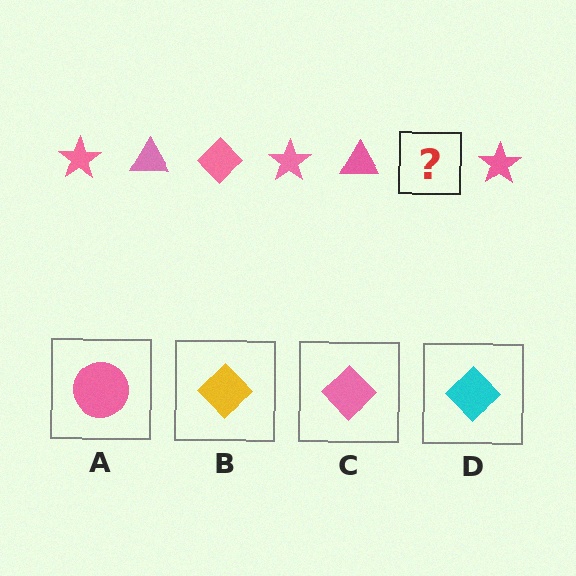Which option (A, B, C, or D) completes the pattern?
C.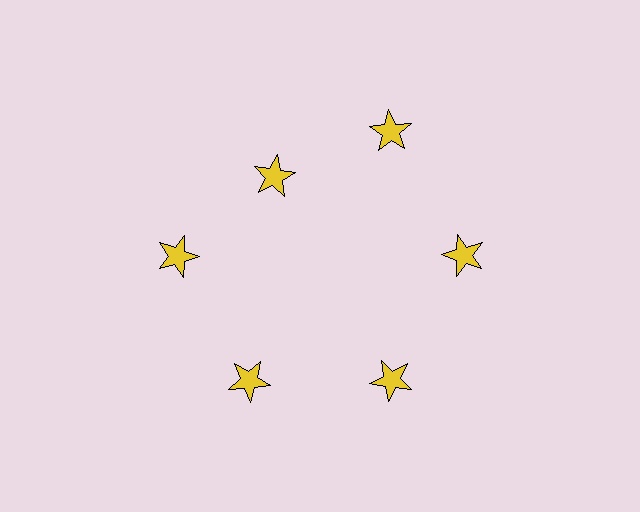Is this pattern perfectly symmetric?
No. The 6 yellow stars are arranged in a ring, but one element near the 11 o'clock position is pulled inward toward the center, breaking the 6-fold rotational symmetry.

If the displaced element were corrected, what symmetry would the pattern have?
It would have 6-fold rotational symmetry — the pattern would map onto itself every 60 degrees.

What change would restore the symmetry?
The symmetry would be restored by moving it outward, back onto the ring so that all 6 stars sit at equal angles and equal distance from the center.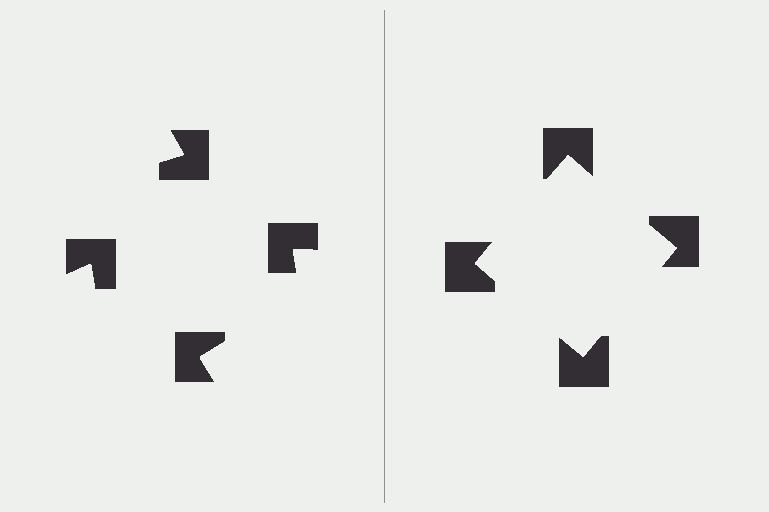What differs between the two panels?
The notched squares are positioned identically on both sides; only the wedge orientations differ. On the right they align to a square; on the left they are misaligned.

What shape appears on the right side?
An illusory square.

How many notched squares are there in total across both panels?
8 — 4 on each side.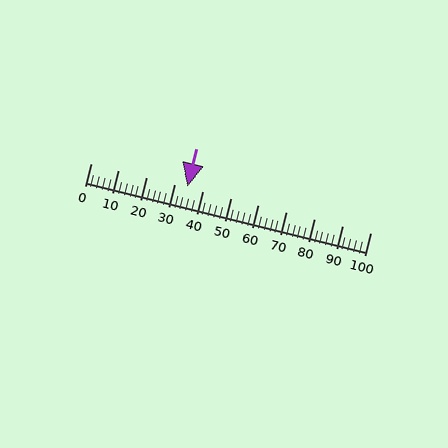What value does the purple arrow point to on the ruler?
The purple arrow points to approximately 34.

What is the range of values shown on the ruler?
The ruler shows values from 0 to 100.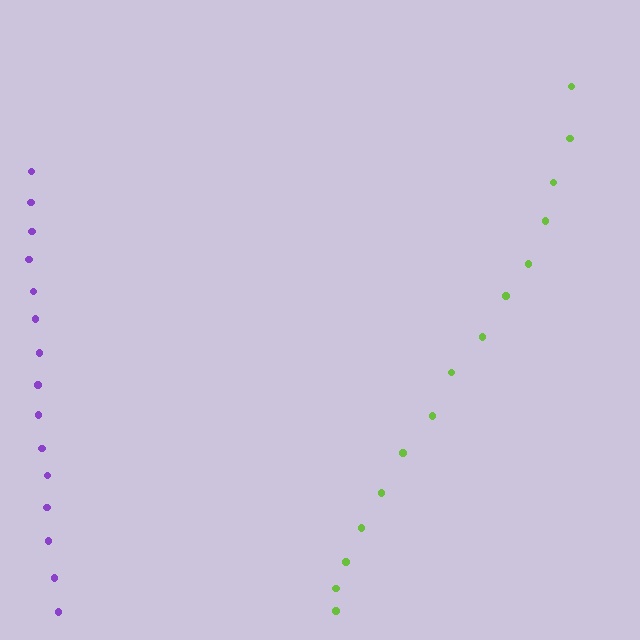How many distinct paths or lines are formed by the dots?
There are 2 distinct paths.